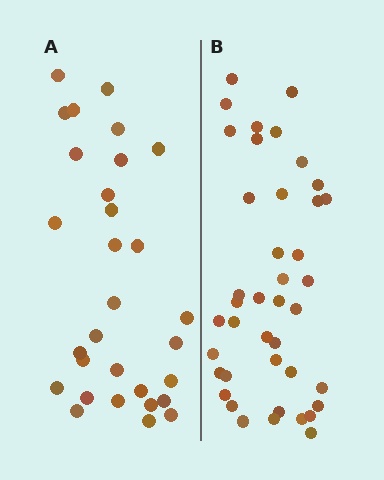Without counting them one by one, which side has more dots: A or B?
Region B (the right region) has more dots.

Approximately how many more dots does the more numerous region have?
Region B has roughly 12 or so more dots than region A.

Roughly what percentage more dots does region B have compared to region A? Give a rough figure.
About 35% more.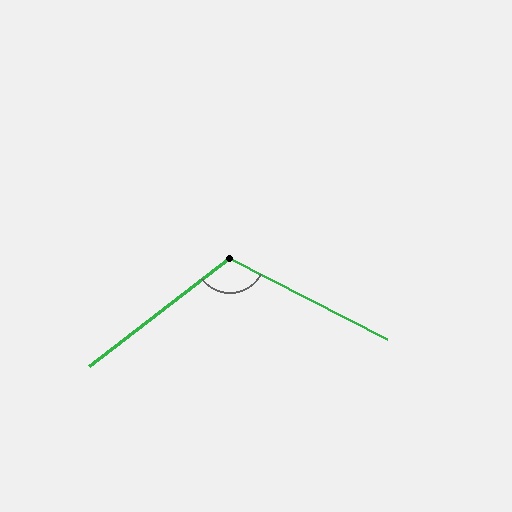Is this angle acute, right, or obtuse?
It is obtuse.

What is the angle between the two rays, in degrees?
Approximately 115 degrees.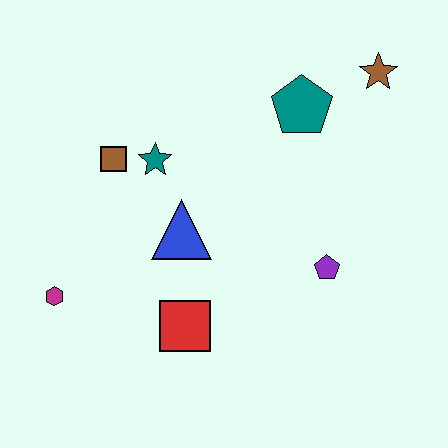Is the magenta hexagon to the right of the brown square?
No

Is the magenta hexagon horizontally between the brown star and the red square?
No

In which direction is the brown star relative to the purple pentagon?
The brown star is above the purple pentagon.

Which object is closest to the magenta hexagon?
The red square is closest to the magenta hexagon.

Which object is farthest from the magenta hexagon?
The brown star is farthest from the magenta hexagon.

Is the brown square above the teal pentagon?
No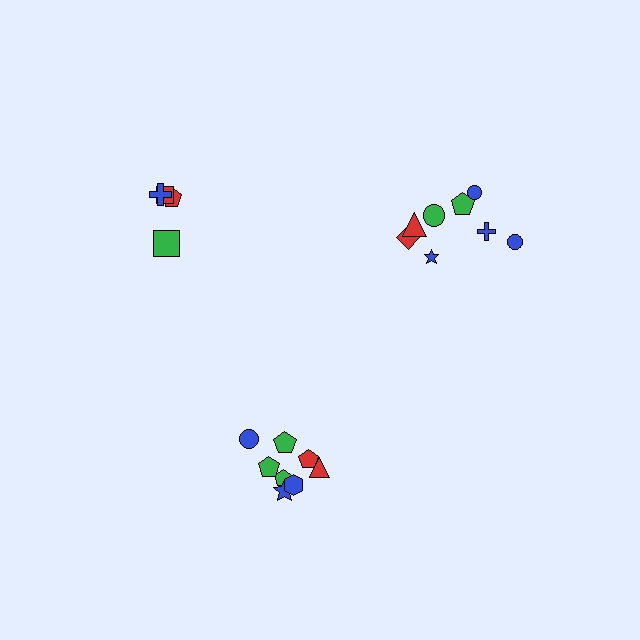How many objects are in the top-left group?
There are 4 objects.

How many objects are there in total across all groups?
There are 20 objects.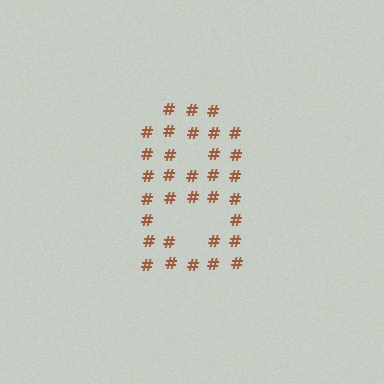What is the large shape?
The large shape is the digit 8.